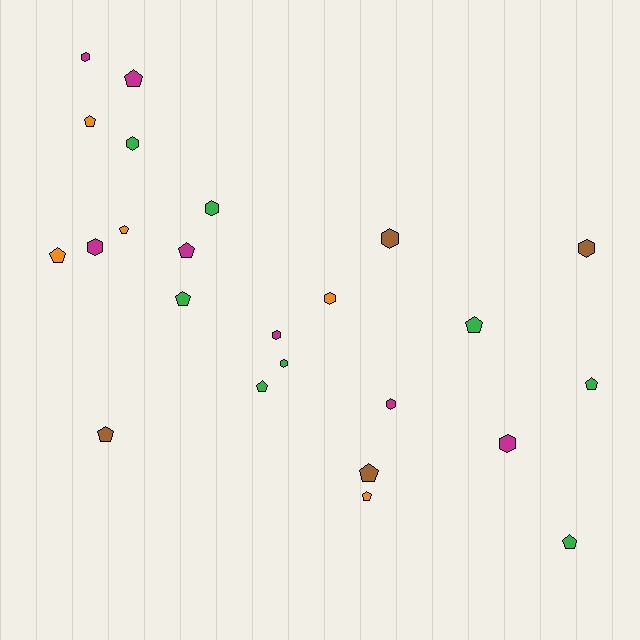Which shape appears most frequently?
Pentagon, with 13 objects.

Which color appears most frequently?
Green, with 8 objects.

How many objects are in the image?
There are 24 objects.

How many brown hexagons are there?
There are 2 brown hexagons.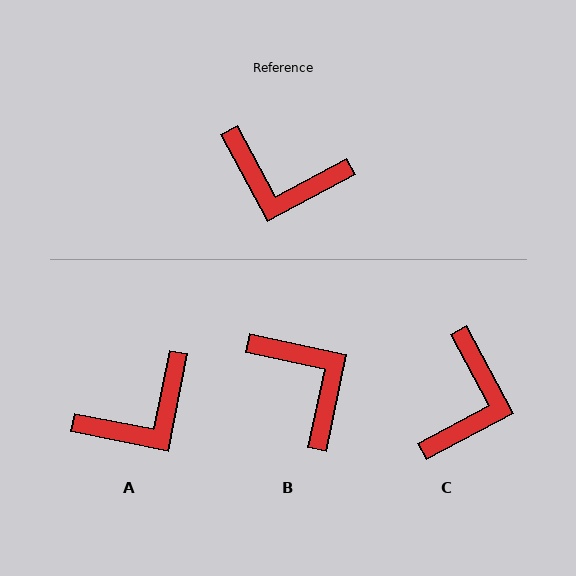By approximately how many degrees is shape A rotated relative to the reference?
Approximately 50 degrees counter-clockwise.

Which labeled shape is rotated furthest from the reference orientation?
B, about 140 degrees away.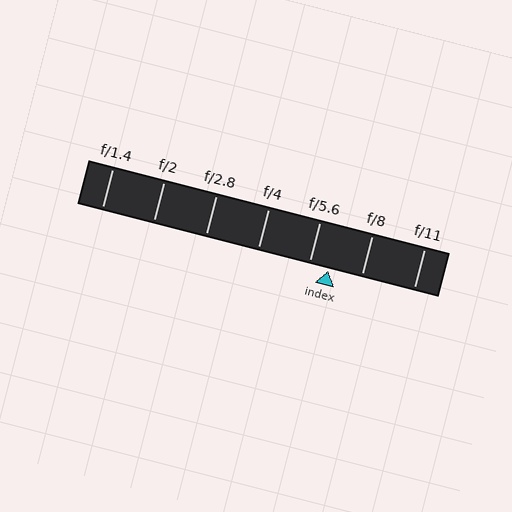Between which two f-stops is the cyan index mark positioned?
The index mark is between f/5.6 and f/8.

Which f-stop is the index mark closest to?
The index mark is closest to f/5.6.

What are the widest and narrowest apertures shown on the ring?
The widest aperture shown is f/1.4 and the narrowest is f/11.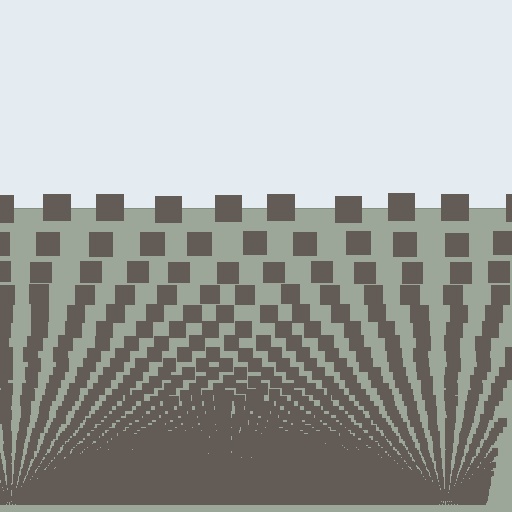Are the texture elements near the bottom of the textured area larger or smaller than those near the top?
Smaller. The gradient is inverted — elements near the bottom are smaller and denser.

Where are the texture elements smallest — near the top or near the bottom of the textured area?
Near the bottom.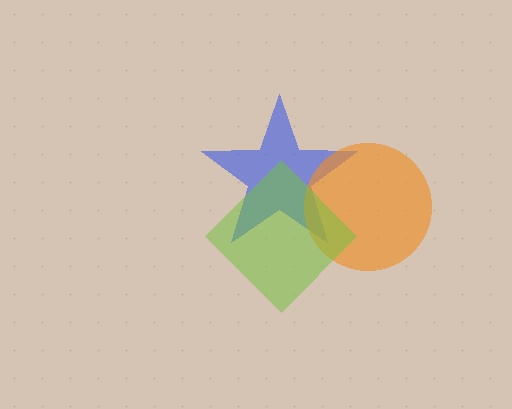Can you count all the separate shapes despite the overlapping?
Yes, there are 3 separate shapes.